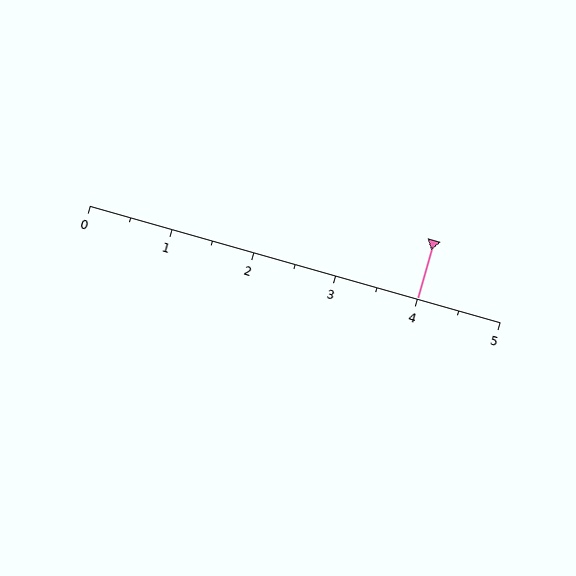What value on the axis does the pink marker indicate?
The marker indicates approximately 4.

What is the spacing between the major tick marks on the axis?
The major ticks are spaced 1 apart.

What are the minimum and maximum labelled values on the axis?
The axis runs from 0 to 5.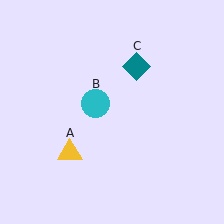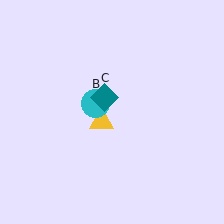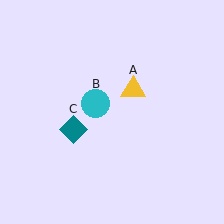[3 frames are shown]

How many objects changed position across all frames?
2 objects changed position: yellow triangle (object A), teal diamond (object C).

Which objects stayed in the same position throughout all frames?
Cyan circle (object B) remained stationary.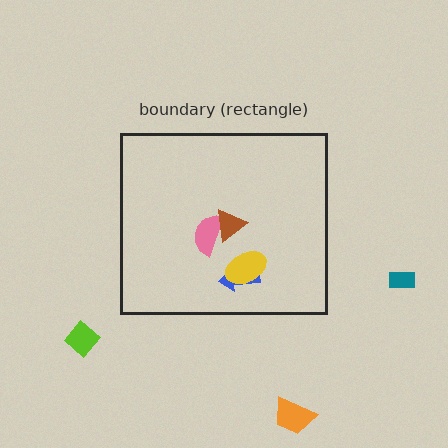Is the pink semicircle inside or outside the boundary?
Inside.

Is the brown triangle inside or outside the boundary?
Inside.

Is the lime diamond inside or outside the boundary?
Outside.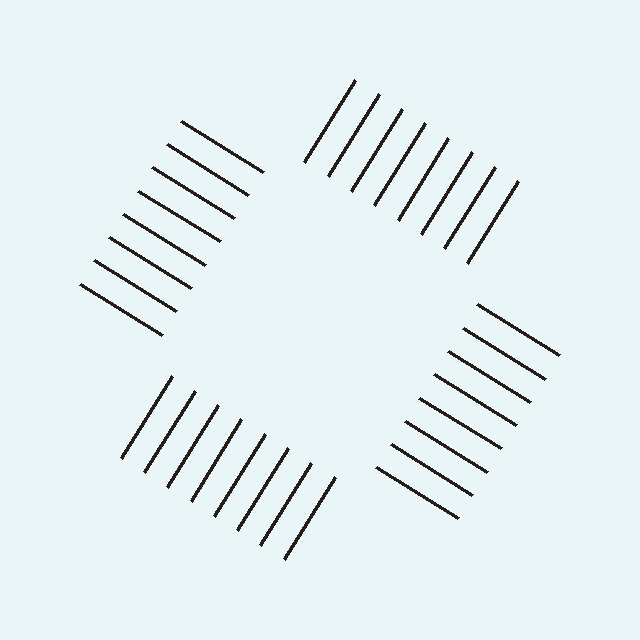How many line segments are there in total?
32 — 8 along each of the 4 edges.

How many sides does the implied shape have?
4 sides — the line-ends trace a square.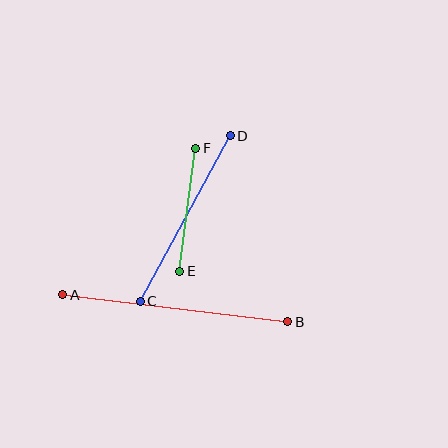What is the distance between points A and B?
The distance is approximately 227 pixels.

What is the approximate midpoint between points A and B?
The midpoint is at approximately (175, 308) pixels.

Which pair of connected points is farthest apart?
Points A and B are farthest apart.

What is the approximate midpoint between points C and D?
The midpoint is at approximately (185, 219) pixels.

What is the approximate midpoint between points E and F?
The midpoint is at approximately (188, 210) pixels.